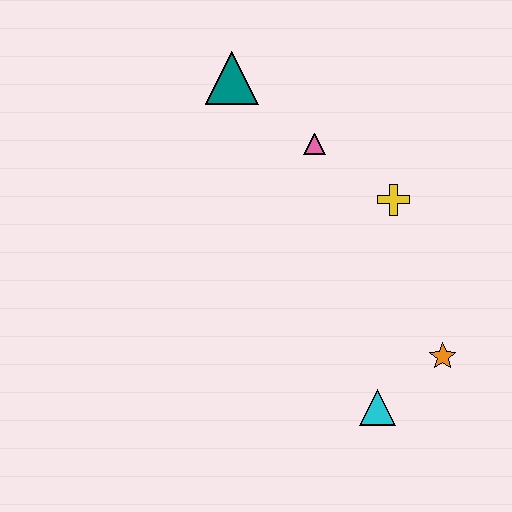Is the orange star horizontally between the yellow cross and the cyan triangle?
No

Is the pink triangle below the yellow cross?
No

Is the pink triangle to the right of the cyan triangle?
No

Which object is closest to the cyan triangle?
The orange star is closest to the cyan triangle.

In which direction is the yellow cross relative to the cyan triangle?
The yellow cross is above the cyan triangle.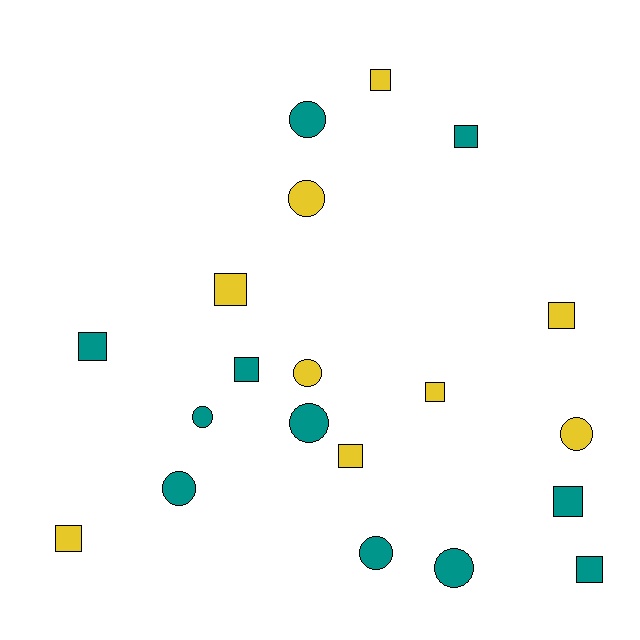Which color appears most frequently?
Teal, with 11 objects.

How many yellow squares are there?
There are 6 yellow squares.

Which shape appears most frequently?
Square, with 11 objects.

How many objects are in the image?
There are 20 objects.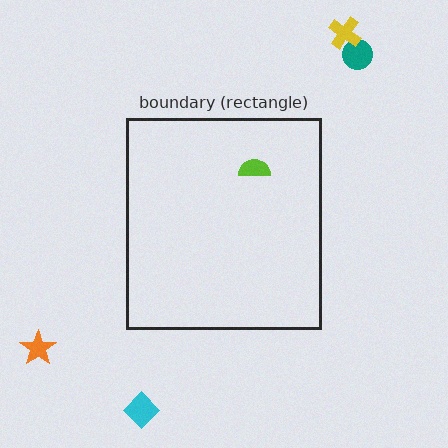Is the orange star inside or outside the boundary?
Outside.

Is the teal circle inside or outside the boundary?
Outside.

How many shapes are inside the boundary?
1 inside, 4 outside.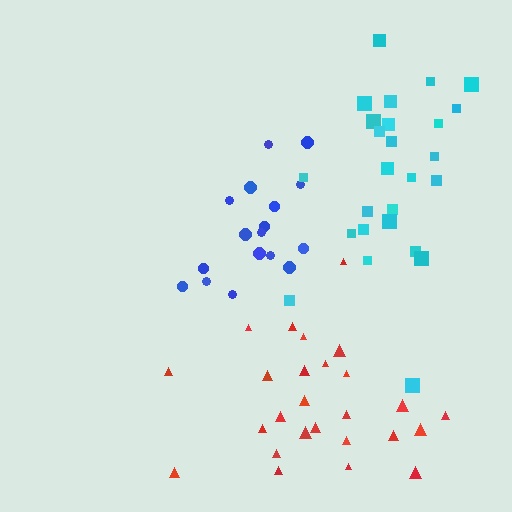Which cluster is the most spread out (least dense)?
Cyan.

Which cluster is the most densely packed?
Red.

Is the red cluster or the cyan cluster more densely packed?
Red.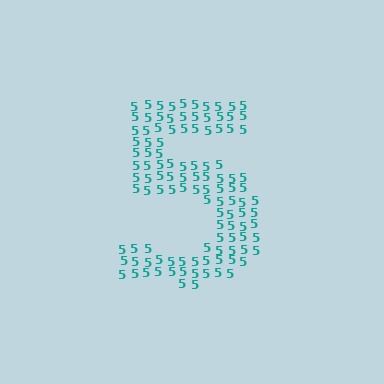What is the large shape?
The large shape is the digit 5.